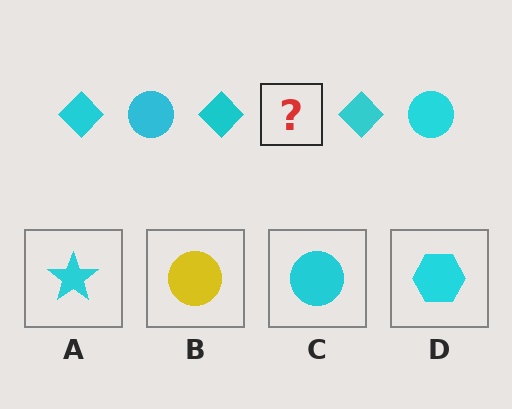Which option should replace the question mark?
Option C.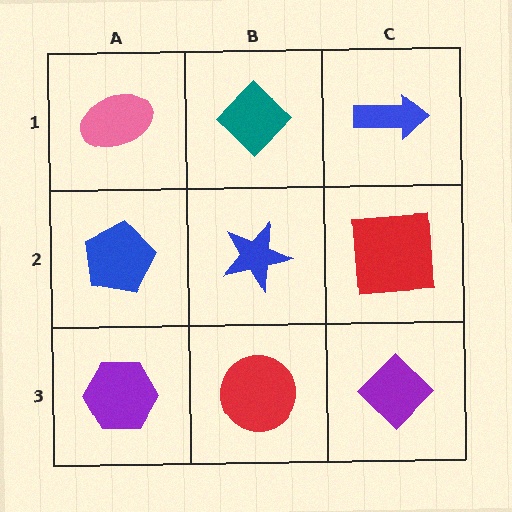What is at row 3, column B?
A red circle.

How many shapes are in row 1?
3 shapes.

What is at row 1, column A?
A pink ellipse.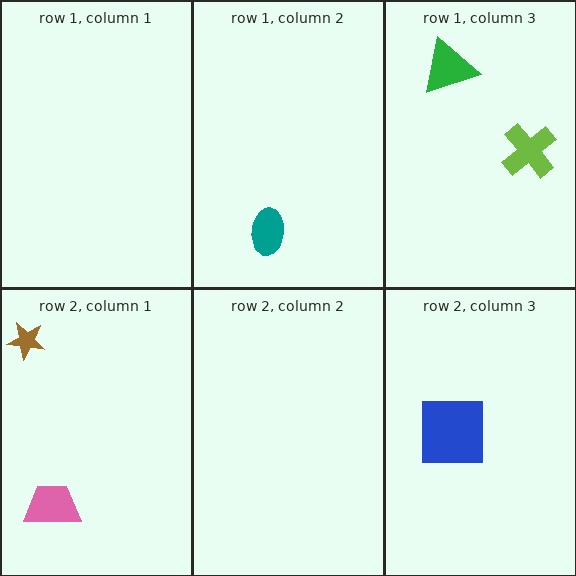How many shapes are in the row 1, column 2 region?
1.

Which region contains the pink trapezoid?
The row 2, column 1 region.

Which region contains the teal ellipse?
The row 1, column 2 region.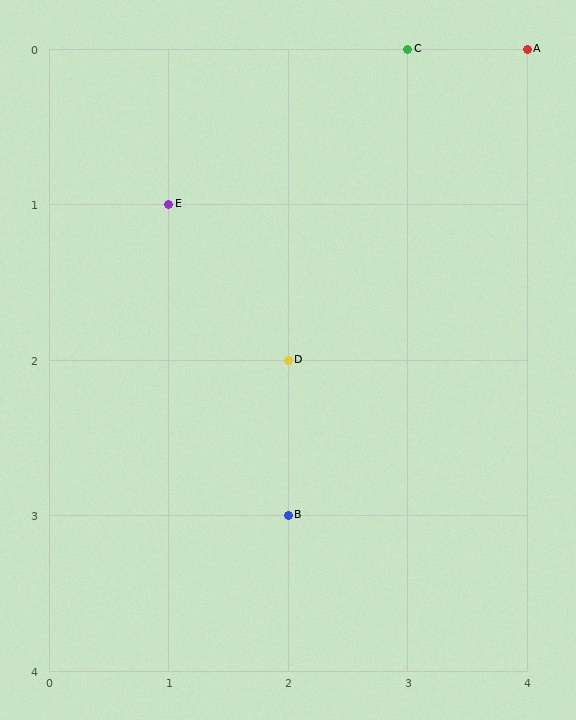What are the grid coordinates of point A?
Point A is at grid coordinates (4, 0).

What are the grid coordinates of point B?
Point B is at grid coordinates (2, 3).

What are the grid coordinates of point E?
Point E is at grid coordinates (1, 1).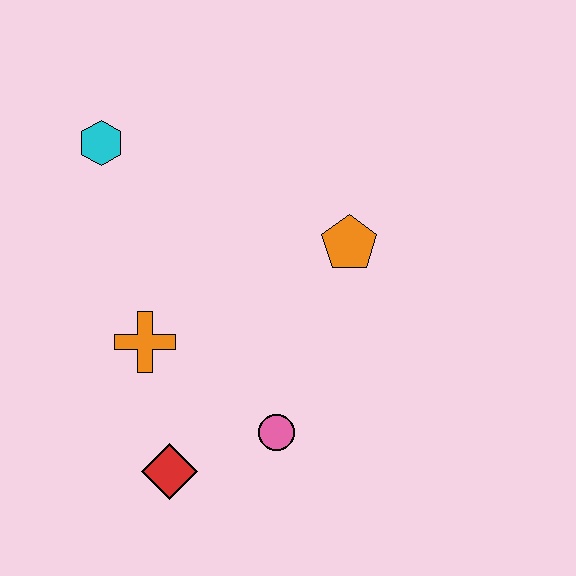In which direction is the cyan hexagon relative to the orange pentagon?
The cyan hexagon is to the left of the orange pentagon.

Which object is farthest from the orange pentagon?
The red diamond is farthest from the orange pentagon.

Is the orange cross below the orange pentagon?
Yes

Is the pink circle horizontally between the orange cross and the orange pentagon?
Yes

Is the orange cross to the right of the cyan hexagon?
Yes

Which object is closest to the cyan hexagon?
The orange cross is closest to the cyan hexagon.